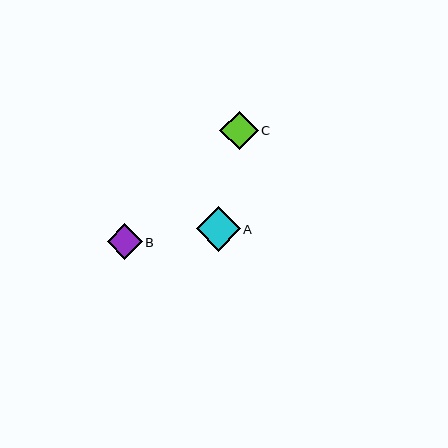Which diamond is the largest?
Diamond A is the largest with a size of approximately 44 pixels.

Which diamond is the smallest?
Diamond B is the smallest with a size of approximately 35 pixels.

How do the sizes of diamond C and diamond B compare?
Diamond C and diamond B are approximately the same size.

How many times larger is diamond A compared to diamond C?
Diamond A is approximately 1.1 times the size of diamond C.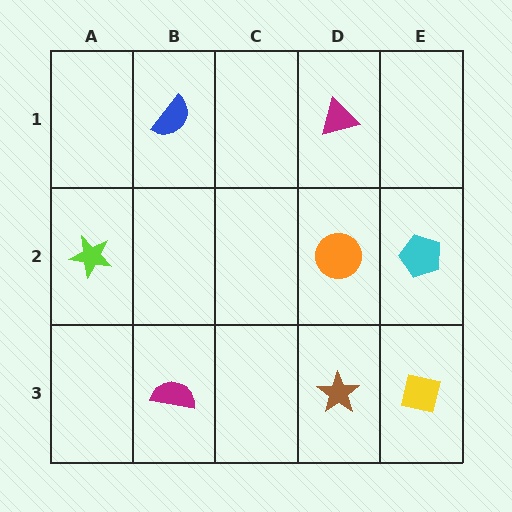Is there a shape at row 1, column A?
No, that cell is empty.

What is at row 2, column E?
A cyan pentagon.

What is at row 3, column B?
A magenta semicircle.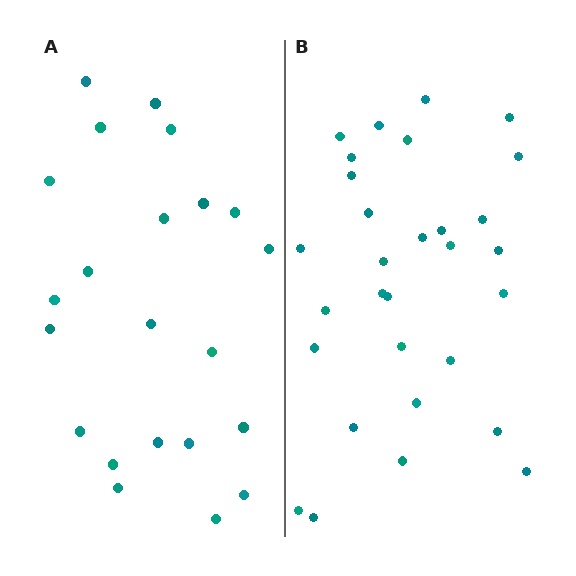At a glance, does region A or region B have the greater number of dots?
Region B (the right region) has more dots.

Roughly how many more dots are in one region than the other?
Region B has roughly 8 or so more dots than region A.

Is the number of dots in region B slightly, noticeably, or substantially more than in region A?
Region B has noticeably more, but not dramatically so. The ratio is roughly 1.4 to 1.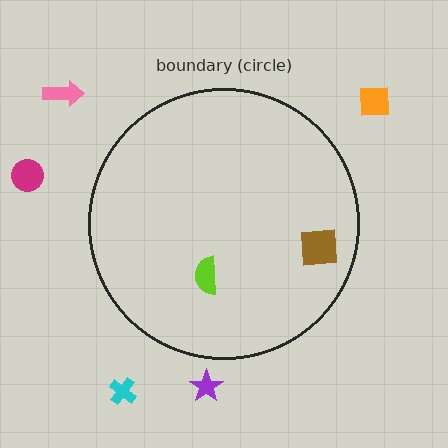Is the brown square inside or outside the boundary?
Inside.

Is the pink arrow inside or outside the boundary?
Outside.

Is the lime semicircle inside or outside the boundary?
Inside.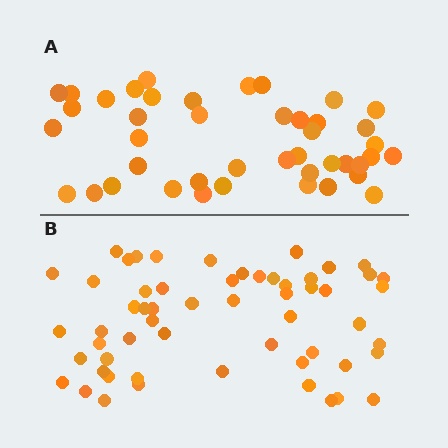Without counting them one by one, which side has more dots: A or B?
Region B (the bottom region) has more dots.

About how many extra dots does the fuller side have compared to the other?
Region B has approximately 15 more dots than region A.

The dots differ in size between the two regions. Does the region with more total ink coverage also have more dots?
No. Region A has more total ink coverage because its dots are larger, but region B actually contains more individual dots. Total area can be misleading — the number of items is what matters here.